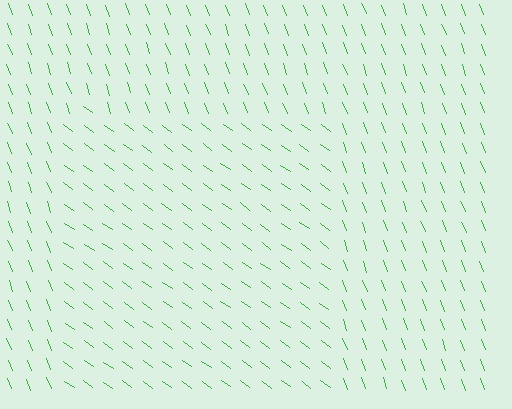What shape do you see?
I see a rectangle.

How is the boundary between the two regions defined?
The boundary is defined purely by a change in line orientation (approximately 33 degrees difference). All lines are the same color and thickness.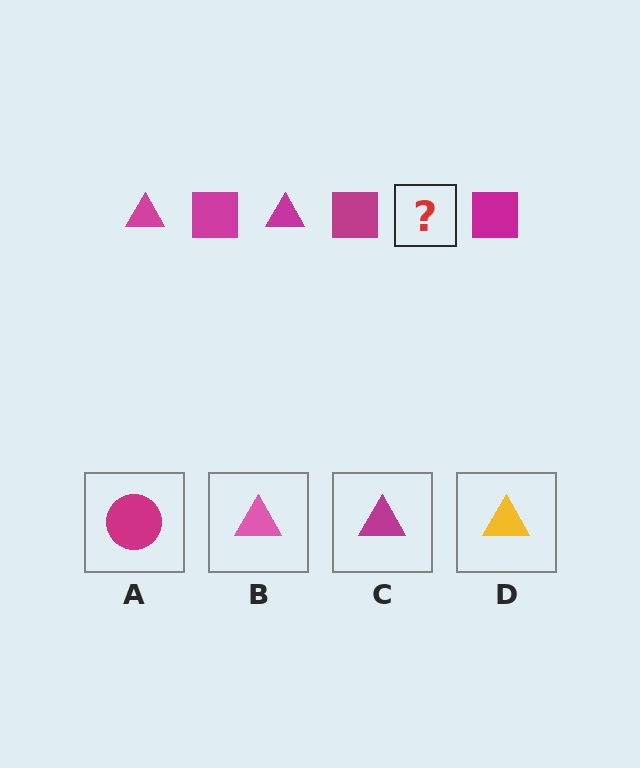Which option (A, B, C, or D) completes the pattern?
C.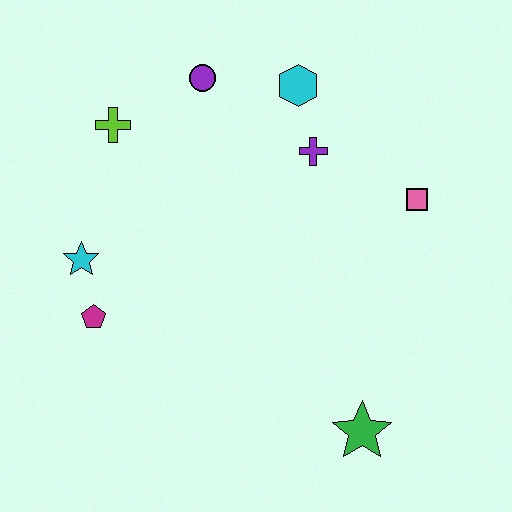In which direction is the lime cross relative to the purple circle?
The lime cross is to the left of the purple circle.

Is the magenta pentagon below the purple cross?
Yes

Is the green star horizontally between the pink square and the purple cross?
Yes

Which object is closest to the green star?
The pink square is closest to the green star.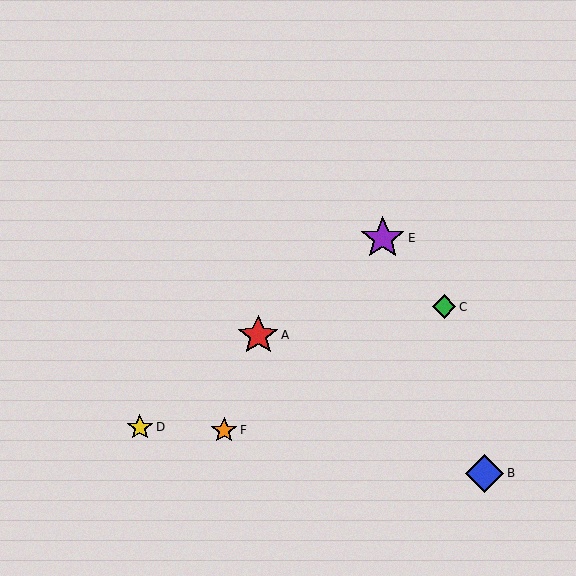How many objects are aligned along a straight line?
3 objects (A, D, E) are aligned along a straight line.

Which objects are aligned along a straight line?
Objects A, D, E are aligned along a straight line.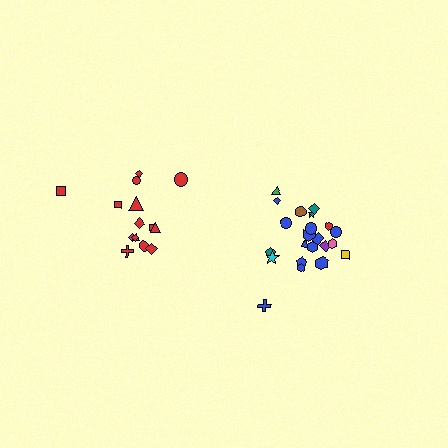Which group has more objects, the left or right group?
The right group.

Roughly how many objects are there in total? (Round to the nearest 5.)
Roughly 35 objects in total.